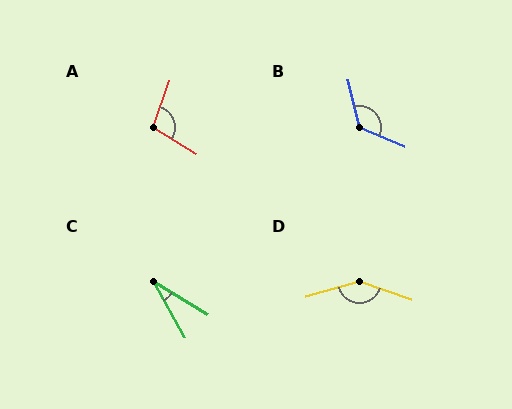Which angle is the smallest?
C, at approximately 30 degrees.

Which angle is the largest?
D, at approximately 146 degrees.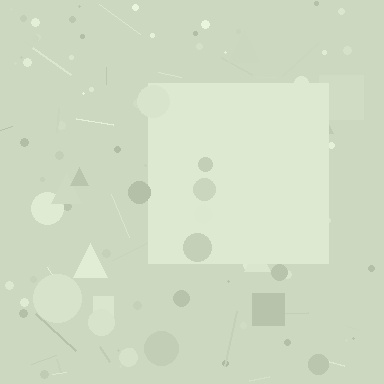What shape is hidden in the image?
A square is hidden in the image.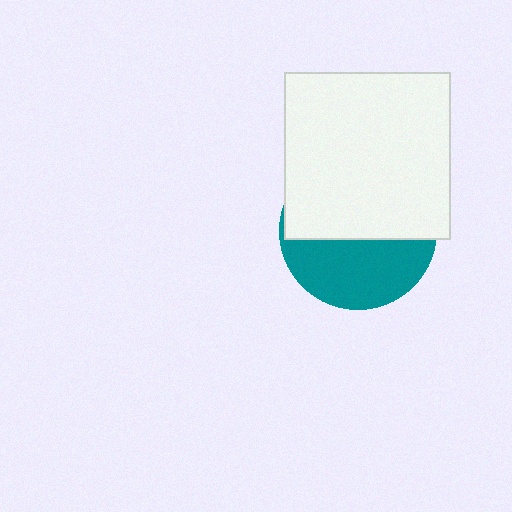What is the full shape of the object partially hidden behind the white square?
The partially hidden object is a teal circle.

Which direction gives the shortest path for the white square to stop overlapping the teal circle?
Moving up gives the shortest separation.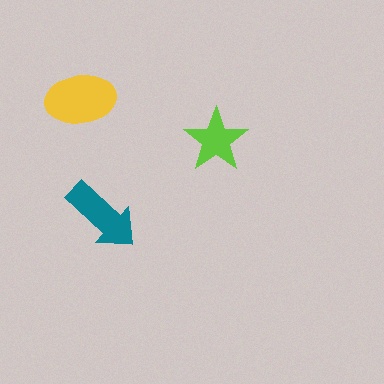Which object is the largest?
The yellow ellipse.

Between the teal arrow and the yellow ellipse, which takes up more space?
The yellow ellipse.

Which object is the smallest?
The lime star.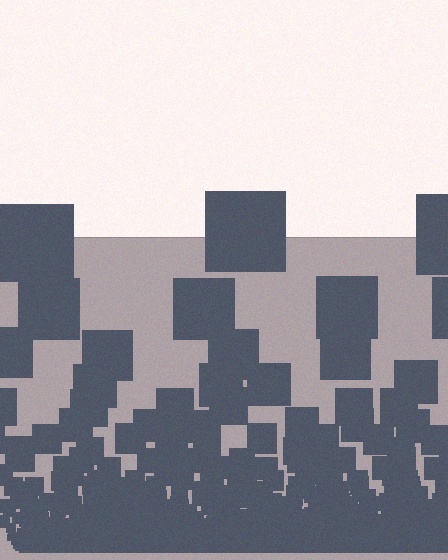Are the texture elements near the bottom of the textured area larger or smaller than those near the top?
Smaller. The gradient is inverted — elements near the bottom are smaller and denser.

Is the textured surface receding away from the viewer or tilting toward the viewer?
The surface appears to tilt toward the viewer. Texture elements get larger and sparser toward the top.